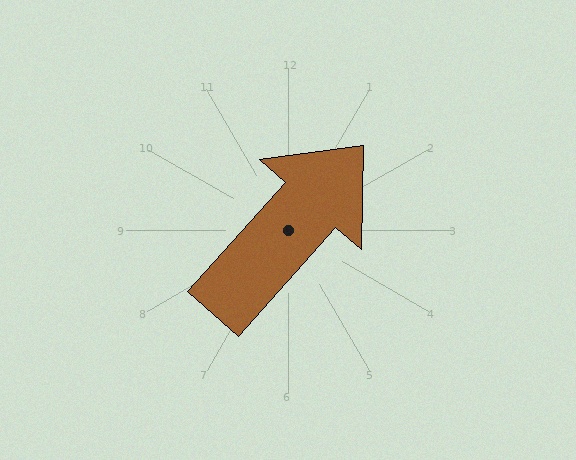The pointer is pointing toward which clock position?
Roughly 1 o'clock.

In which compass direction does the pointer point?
Northeast.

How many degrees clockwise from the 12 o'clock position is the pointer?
Approximately 42 degrees.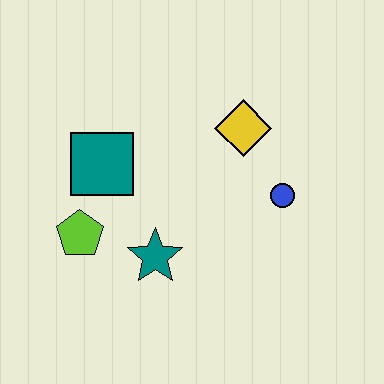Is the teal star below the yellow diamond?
Yes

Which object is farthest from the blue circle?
The lime pentagon is farthest from the blue circle.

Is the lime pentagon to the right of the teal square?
No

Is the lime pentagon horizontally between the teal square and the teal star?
No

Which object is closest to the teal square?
The lime pentagon is closest to the teal square.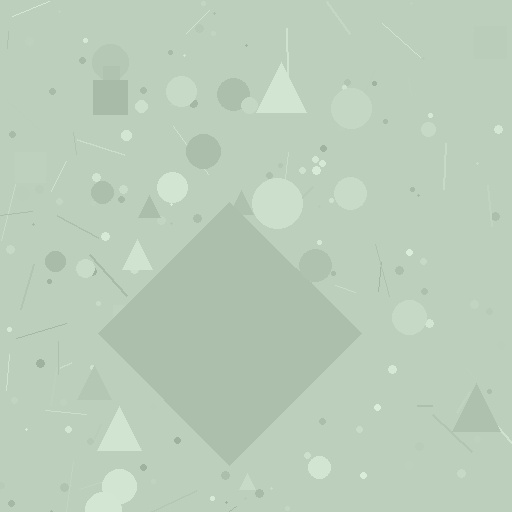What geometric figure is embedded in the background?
A diamond is embedded in the background.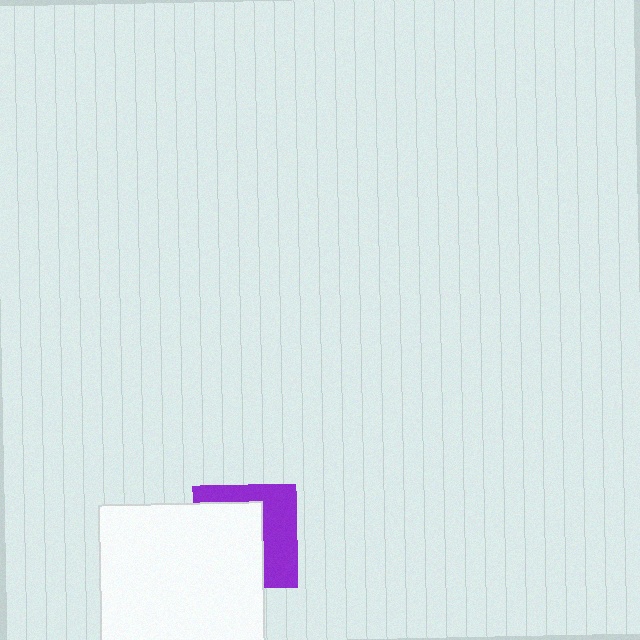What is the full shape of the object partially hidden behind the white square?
The partially hidden object is a purple square.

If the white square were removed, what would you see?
You would see the complete purple square.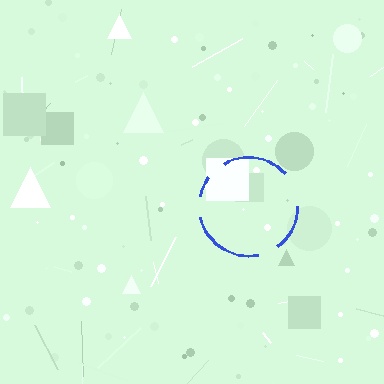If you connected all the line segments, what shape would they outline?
They would outline a circle.